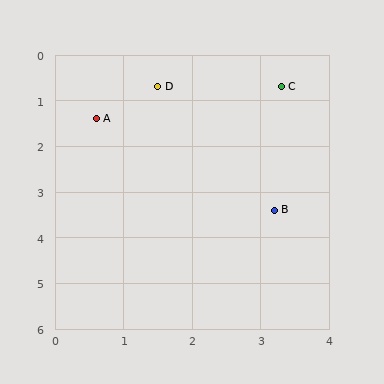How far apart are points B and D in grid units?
Points B and D are about 3.2 grid units apart.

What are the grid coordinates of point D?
Point D is at approximately (1.5, 0.7).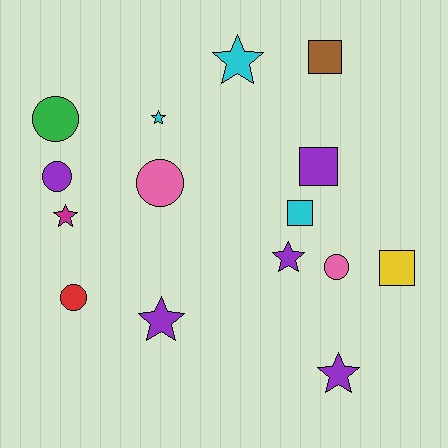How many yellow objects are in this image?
There is 1 yellow object.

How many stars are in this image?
There are 6 stars.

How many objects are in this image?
There are 15 objects.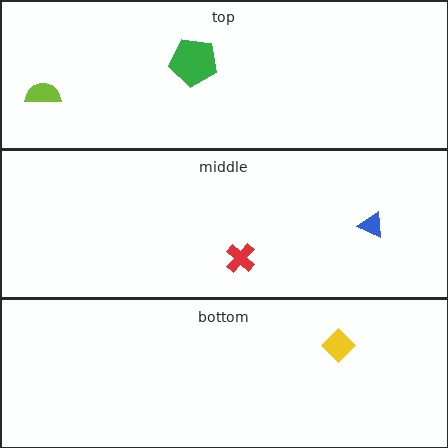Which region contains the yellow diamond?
The bottom region.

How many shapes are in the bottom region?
1.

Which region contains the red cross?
The middle region.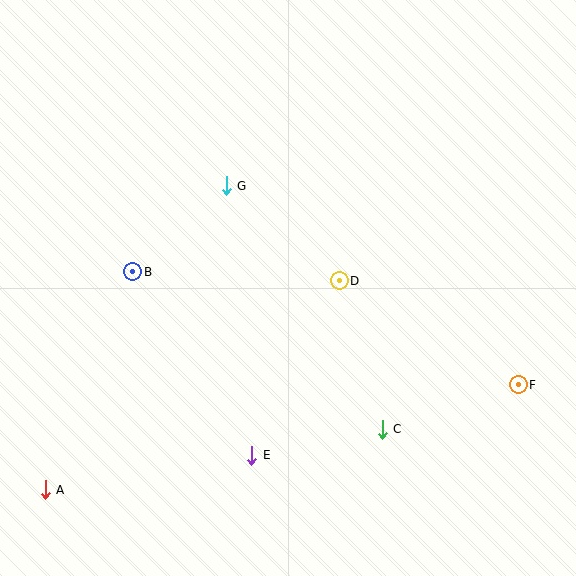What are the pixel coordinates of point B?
Point B is at (133, 272).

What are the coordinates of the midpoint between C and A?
The midpoint between C and A is at (214, 459).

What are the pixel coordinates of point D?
Point D is at (339, 281).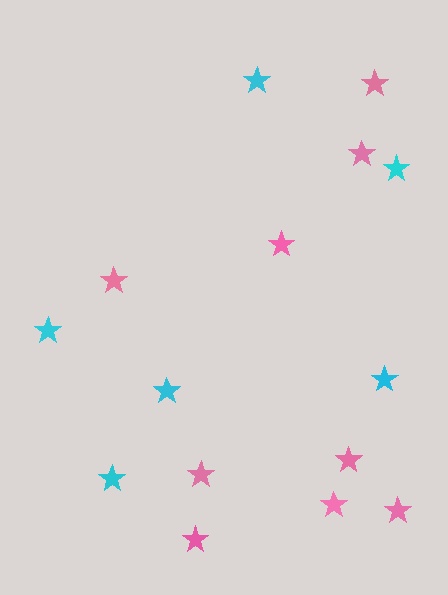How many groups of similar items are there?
There are 2 groups: one group of pink stars (9) and one group of cyan stars (6).